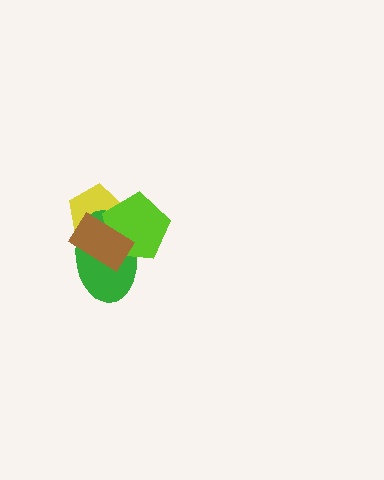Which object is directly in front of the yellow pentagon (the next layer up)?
The green ellipse is directly in front of the yellow pentagon.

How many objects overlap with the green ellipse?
3 objects overlap with the green ellipse.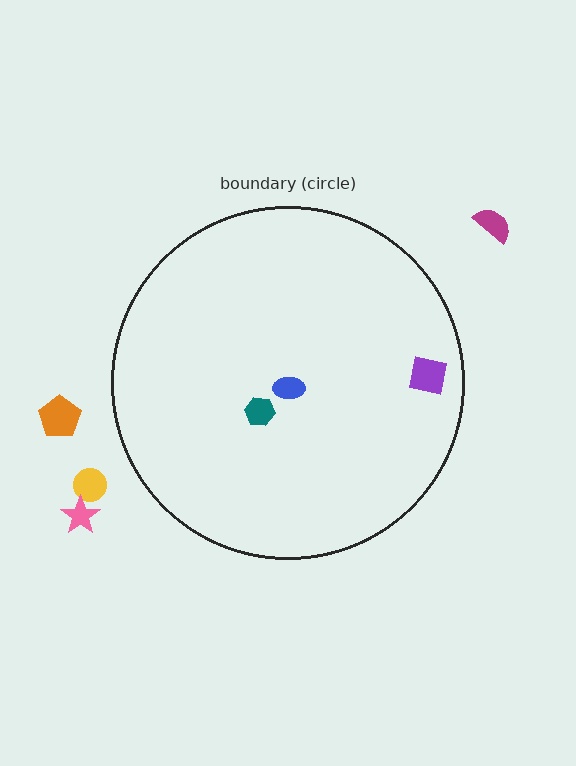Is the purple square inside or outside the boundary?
Inside.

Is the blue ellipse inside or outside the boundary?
Inside.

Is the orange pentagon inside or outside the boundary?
Outside.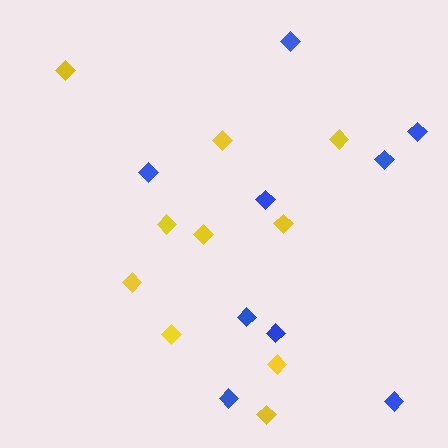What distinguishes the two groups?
There are 2 groups: one group of yellow diamonds (10) and one group of blue diamonds (9).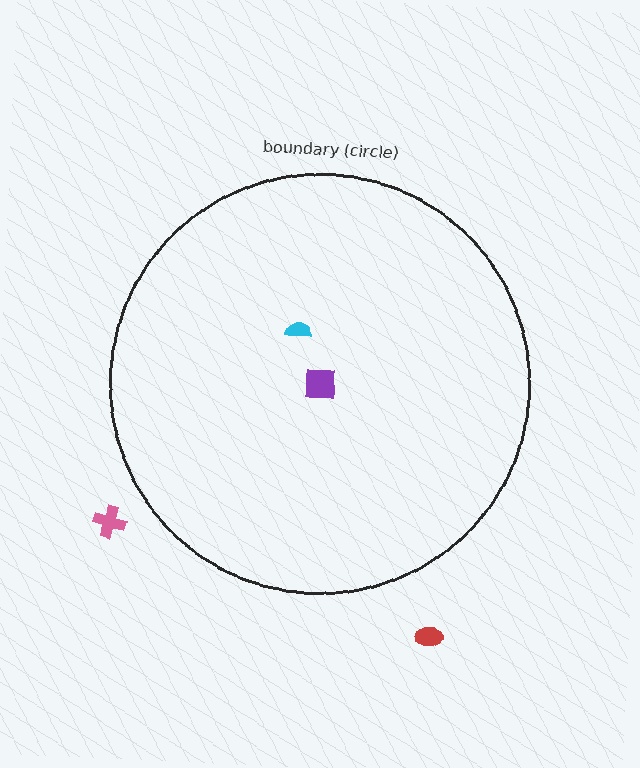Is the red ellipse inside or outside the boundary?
Outside.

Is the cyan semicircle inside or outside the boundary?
Inside.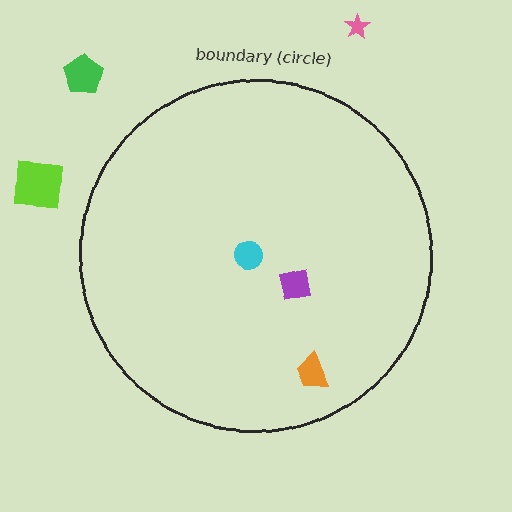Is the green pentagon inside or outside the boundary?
Outside.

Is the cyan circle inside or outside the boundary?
Inside.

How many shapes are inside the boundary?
3 inside, 3 outside.